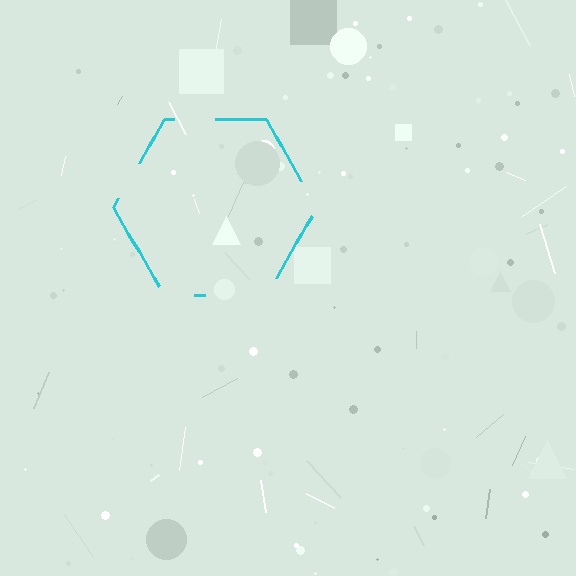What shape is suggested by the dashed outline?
The dashed outline suggests a hexagon.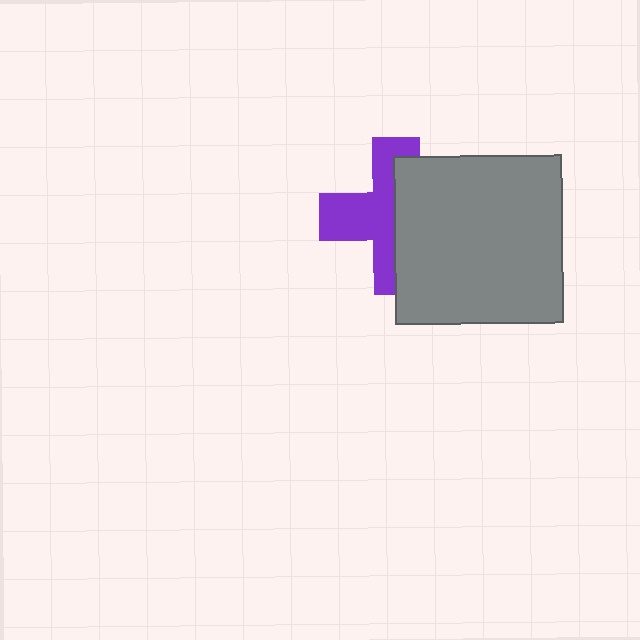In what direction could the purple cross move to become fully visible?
The purple cross could move left. That would shift it out from behind the gray square entirely.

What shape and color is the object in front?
The object in front is a gray square.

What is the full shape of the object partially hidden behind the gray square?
The partially hidden object is a purple cross.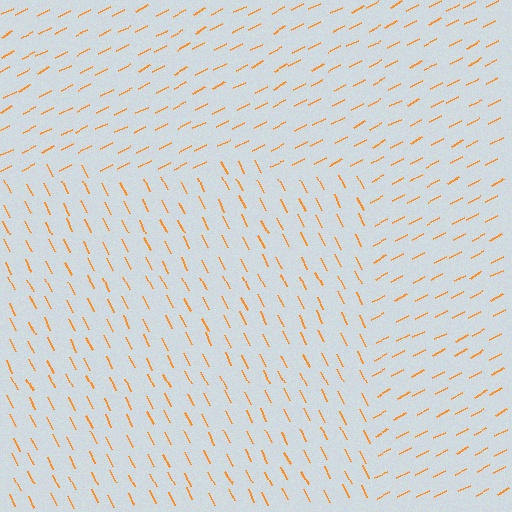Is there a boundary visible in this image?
Yes, there is a texture boundary formed by a change in line orientation.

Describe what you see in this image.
The image is filled with small orange line segments. A rectangle region in the image has lines oriented differently from the surrounding lines, creating a visible texture boundary.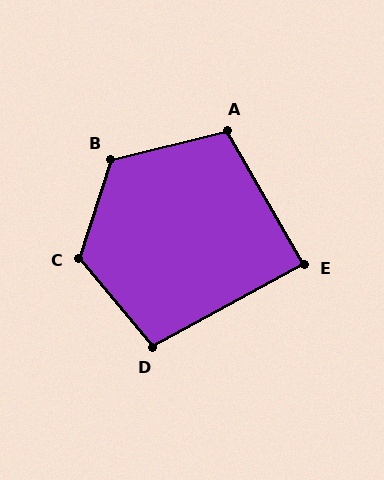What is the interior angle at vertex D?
Approximately 101 degrees (obtuse).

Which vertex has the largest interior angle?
C, at approximately 123 degrees.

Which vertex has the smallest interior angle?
E, at approximately 89 degrees.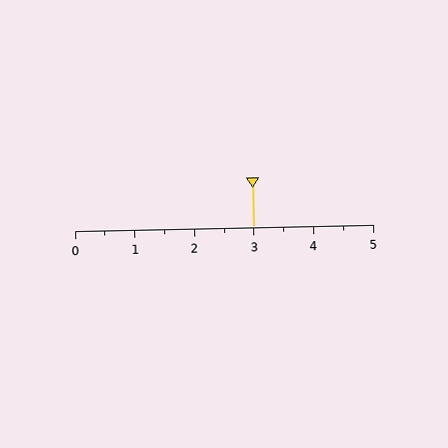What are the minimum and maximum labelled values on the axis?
The axis runs from 0 to 5.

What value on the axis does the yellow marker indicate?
The marker indicates approximately 3.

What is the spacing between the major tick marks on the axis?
The major ticks are spaced 1 apart.